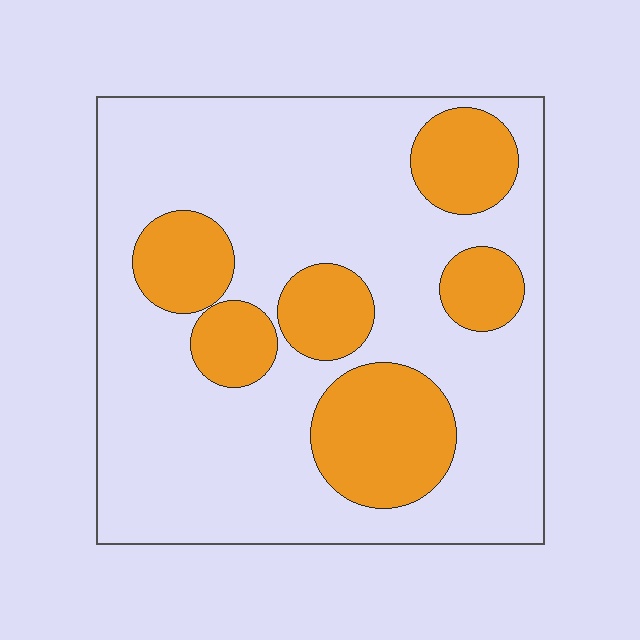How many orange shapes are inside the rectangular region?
6.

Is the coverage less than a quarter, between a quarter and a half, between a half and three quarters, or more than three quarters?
Between a quarter and a half.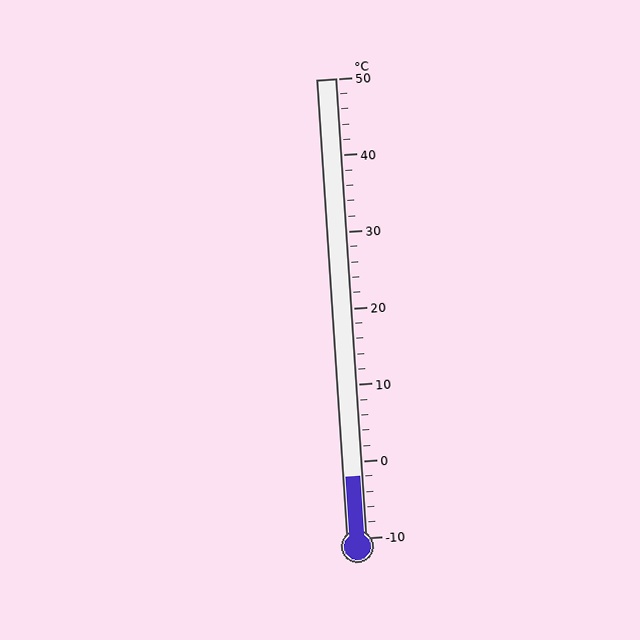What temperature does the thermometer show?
The thermometer shows approximately -2°C.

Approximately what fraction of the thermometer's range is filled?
The thermometer is filled to approximately 15% of its range.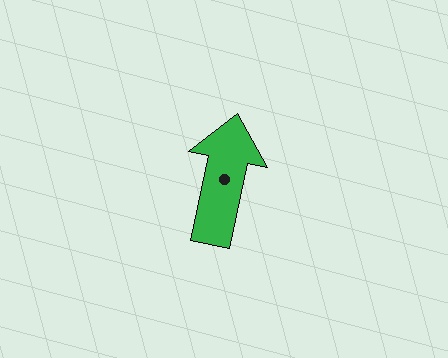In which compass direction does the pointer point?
North.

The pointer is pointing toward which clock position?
Roughly 12 o'clock.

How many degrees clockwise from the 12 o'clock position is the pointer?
Approximately 12 degrees.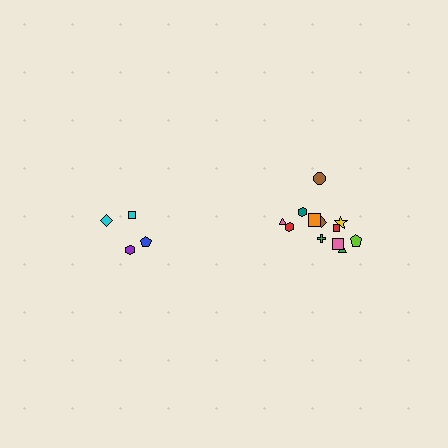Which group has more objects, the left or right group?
The right group.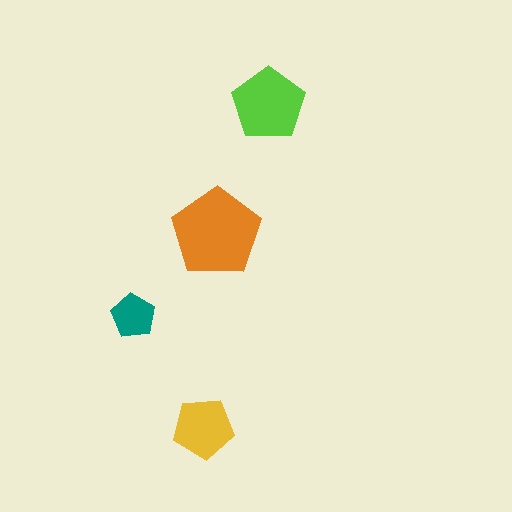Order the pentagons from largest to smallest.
the orange one, the lime one, the yellow one, the teal one.